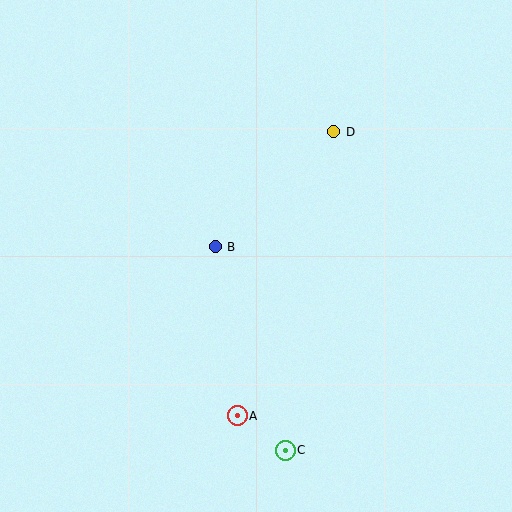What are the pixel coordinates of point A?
Point A is at (237, 416).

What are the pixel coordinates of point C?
Point C is at (285, 450).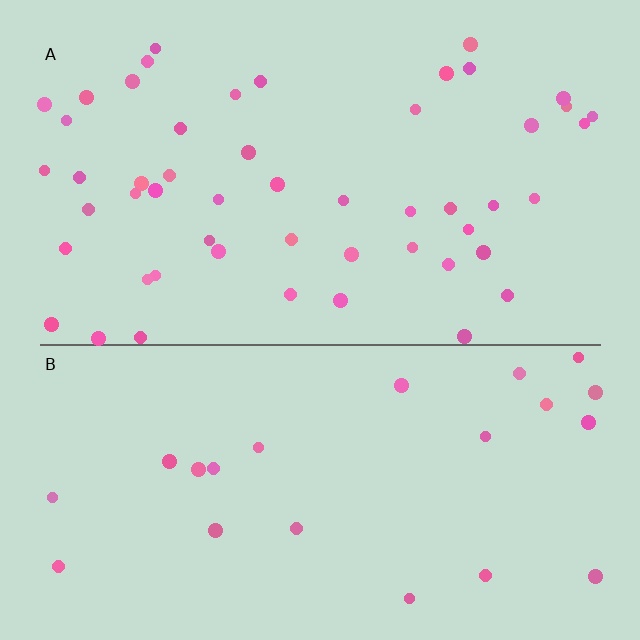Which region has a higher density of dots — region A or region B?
A (the top).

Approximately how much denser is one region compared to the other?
Approximately 2.4× — region A over region B.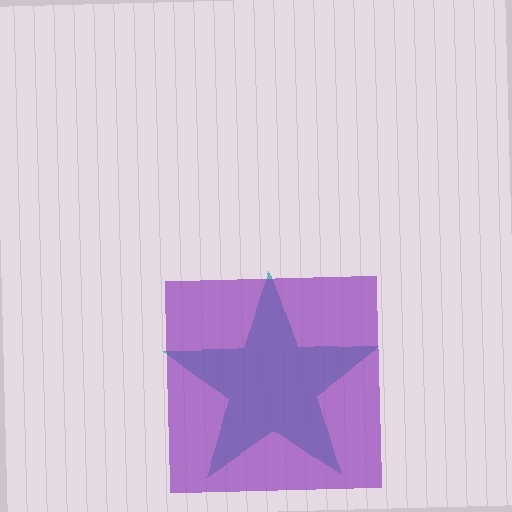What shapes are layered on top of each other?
The layered shapes are: a teal star, a purple square.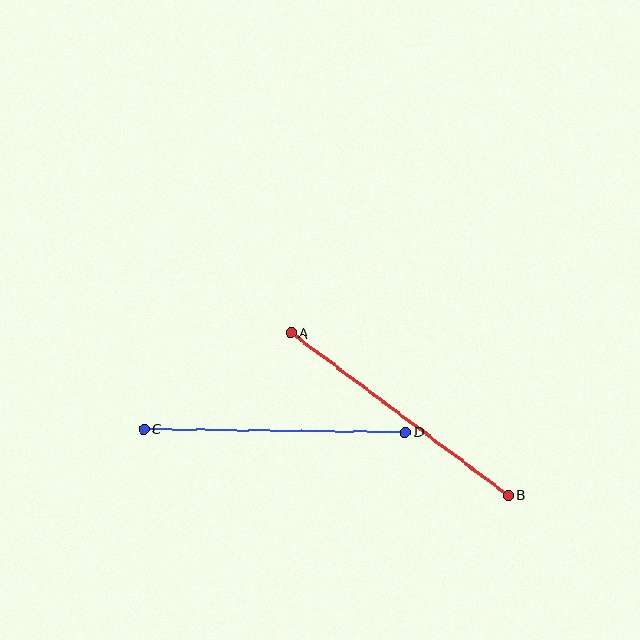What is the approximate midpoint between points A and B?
The midpoint is at approximately (400, 414) pixels.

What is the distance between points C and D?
The distance is approximately 262 pixels.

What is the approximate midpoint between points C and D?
The midpoint is at approximately (275, 430) pixels.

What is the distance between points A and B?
The distance is approximately 271 pixels.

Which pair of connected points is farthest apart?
Points A and B are farthest apart.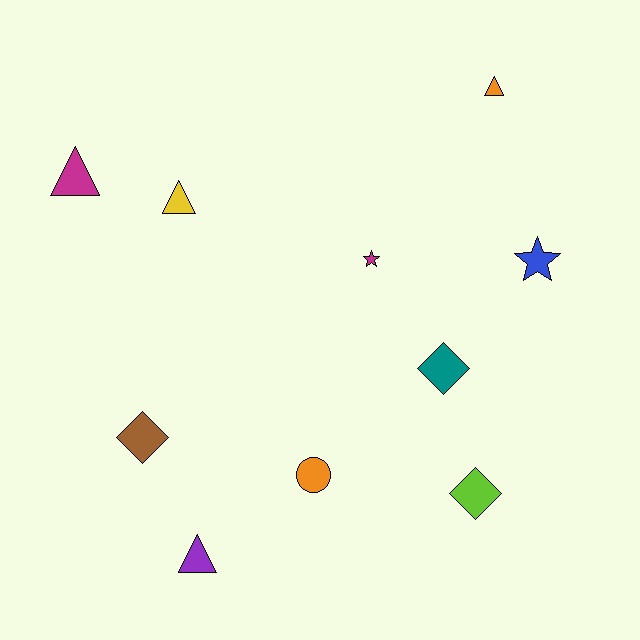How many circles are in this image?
There is 1 circle.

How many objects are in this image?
There are 10 objects.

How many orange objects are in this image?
There are 2 orange objects.